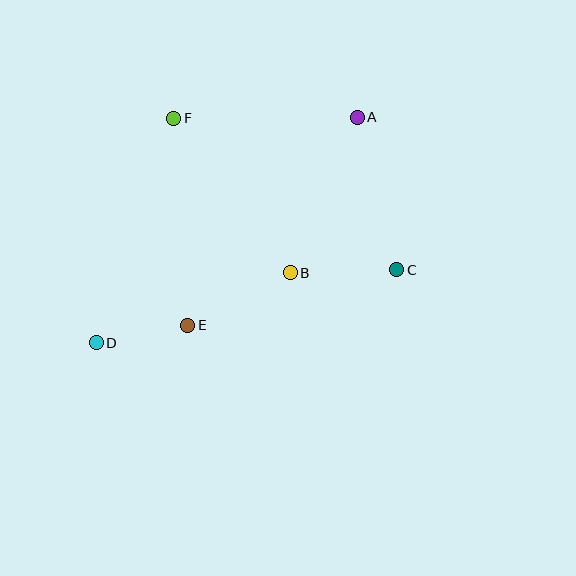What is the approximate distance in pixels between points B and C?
The distance between B and C is approximately 106 pixels.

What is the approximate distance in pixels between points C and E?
The distance between C and E is approximately 216 pixels.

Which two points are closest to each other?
Points D and E are closest to each other.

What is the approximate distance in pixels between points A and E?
The distance between A and E is approximately 268 pixels.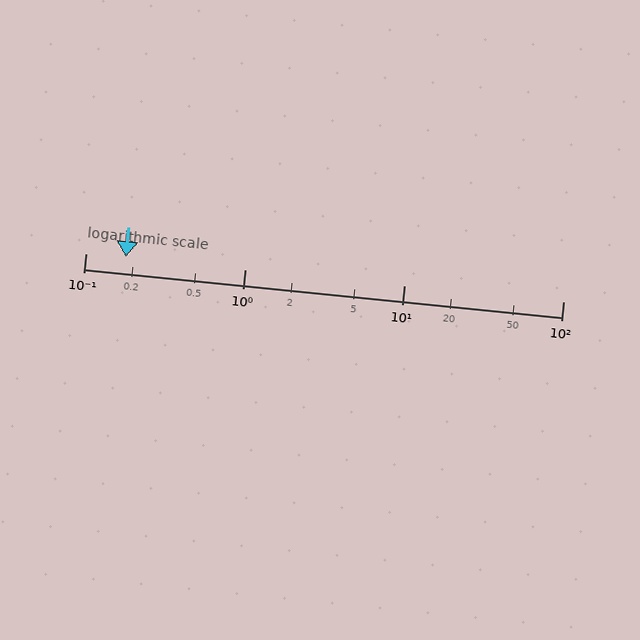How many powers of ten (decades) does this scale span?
The scale spans 3 decades, from 0.1 to 100.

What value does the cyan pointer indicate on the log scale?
The pointer indicates approximately 0.18.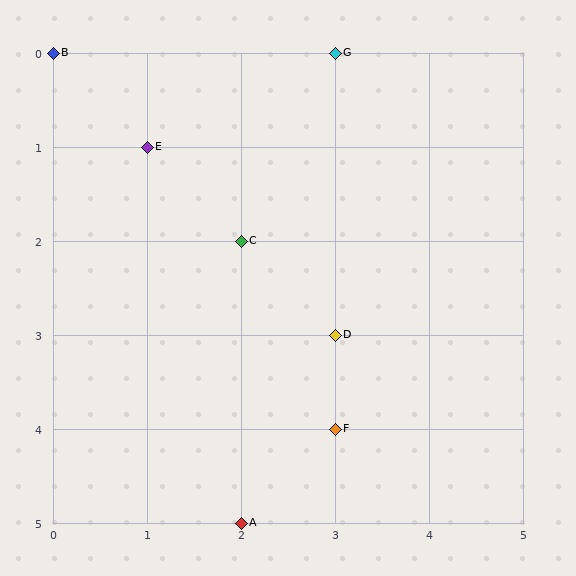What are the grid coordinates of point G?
Point G is at grid coordinates (3, 0).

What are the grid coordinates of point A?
Point A is at grid coordinates (2, 5).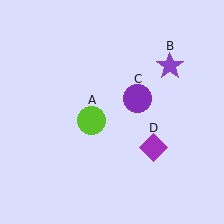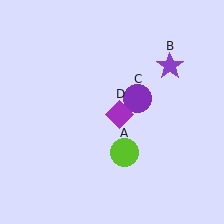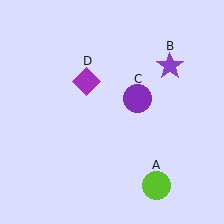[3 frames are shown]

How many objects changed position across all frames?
2 objects changed position: lime circle (object A), purple diamond (object D).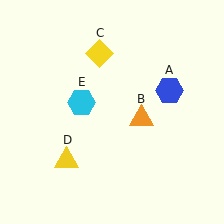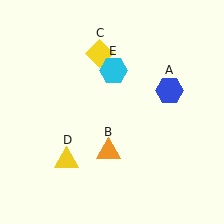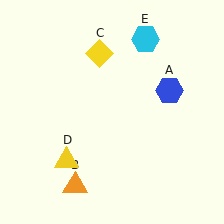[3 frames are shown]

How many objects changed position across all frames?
2 objects changed position: orange triangle (object B), cyan hexagon (object E).